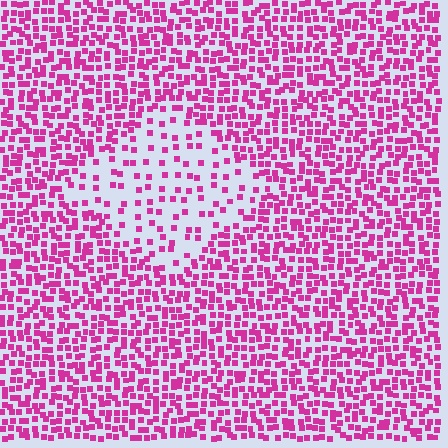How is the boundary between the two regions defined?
The boundary is defined by a change in element density (approximately 2.6x ratio). All elements are the same color, size, and shape.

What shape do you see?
I see a diamond.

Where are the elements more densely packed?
The elements are more densely packed outside the diamond boundary.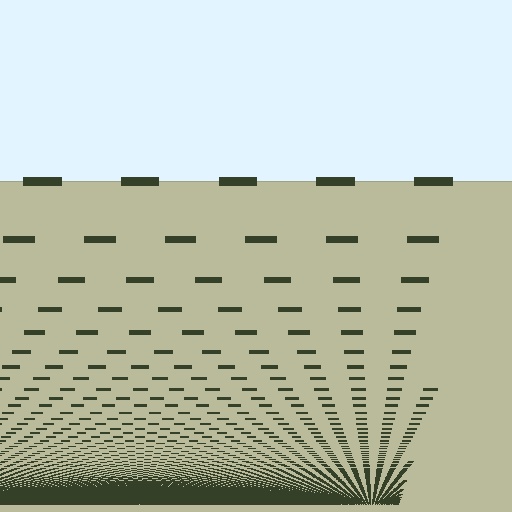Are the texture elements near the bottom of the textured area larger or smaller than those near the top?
Smaller. The gradient is inverted — elements near the bottom are smaller and denser.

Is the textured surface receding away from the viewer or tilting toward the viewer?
The surface appears to tilt toward the viewer. Texture elements get larger and sparser toward the top.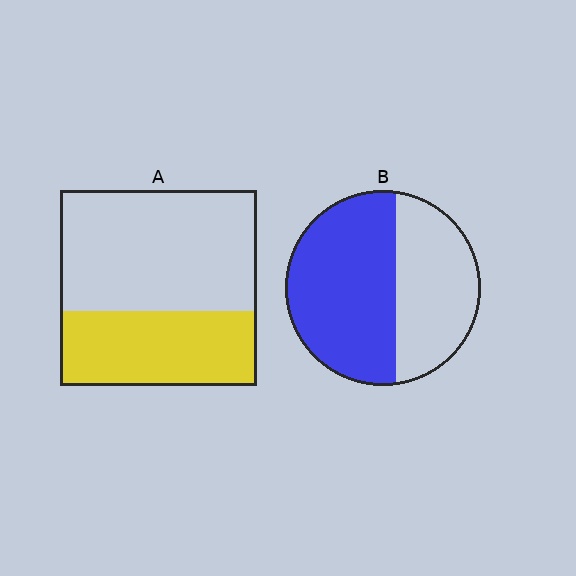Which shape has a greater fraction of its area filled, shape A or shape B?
Shape B.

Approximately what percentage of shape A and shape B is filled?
A is approximately 40% and B is approximately 60%.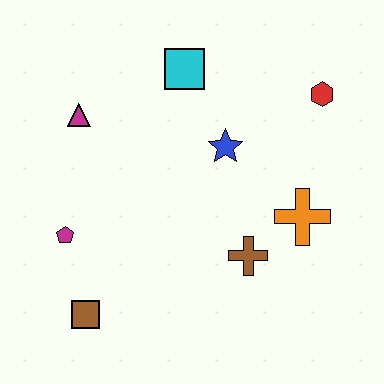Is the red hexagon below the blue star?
No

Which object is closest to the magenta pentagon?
The brown square is closest to the magenta pentagon.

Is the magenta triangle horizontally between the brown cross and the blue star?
No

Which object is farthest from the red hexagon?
The brown square is farthest from the red hexagon.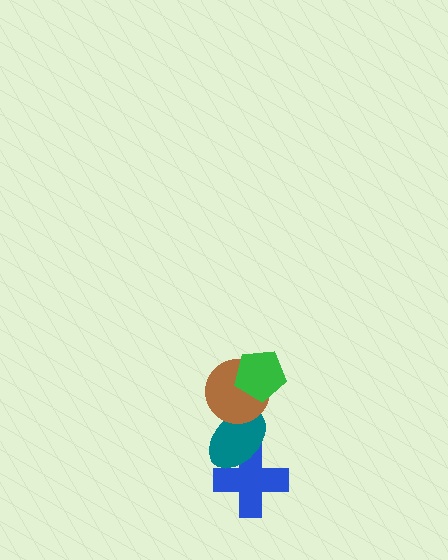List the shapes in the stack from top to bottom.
From top to bottom: the green pentagon, the brown circle, the teal ellipse, the blue cross.